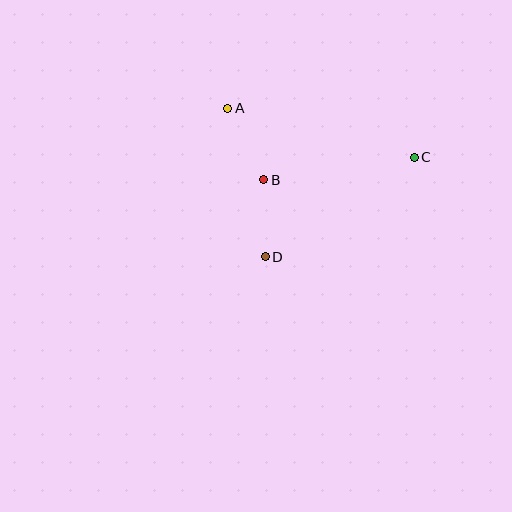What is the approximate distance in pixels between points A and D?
The distance between A and D is approximately 153 pixels.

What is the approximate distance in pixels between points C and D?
The distance between C and D is approximately 179 pixels.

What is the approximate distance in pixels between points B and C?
The distance between B and C is approximately 152 pixels.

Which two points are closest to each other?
Points B and D are closest to each other.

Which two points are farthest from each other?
Points A and C are farthest from each other.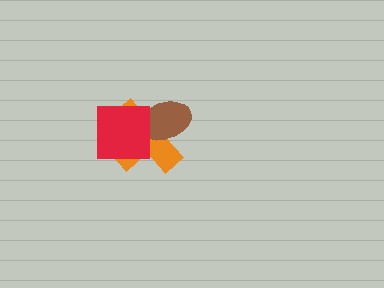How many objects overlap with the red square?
2 objects overlap with the red square.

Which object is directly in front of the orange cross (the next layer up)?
The brown ellipse is directly in front of the orange cross.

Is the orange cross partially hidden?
Yes, it is partially covered by another shape.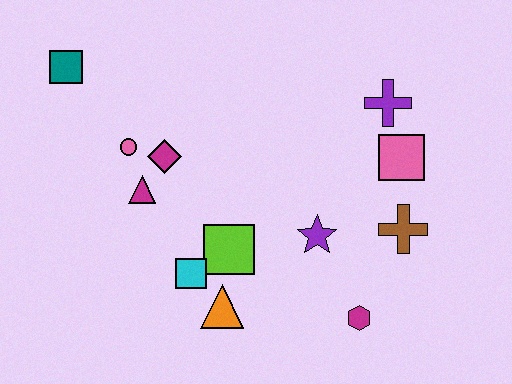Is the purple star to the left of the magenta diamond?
No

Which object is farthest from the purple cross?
The teal square is farthest from the purple cross.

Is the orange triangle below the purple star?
Yes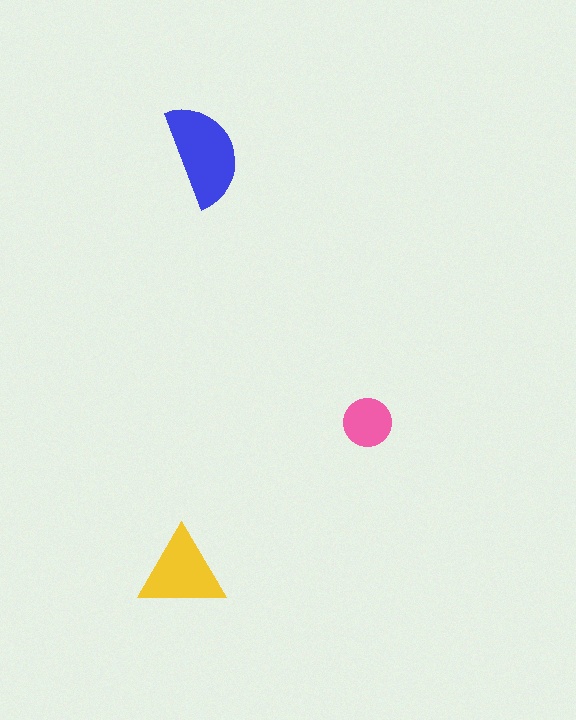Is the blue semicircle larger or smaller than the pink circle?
Larger.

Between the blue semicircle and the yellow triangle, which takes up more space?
The blue semicircle.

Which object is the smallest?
The pink circle.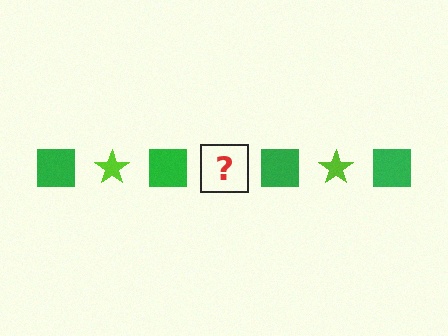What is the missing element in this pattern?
The missing element is a lime star.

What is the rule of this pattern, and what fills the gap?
The rule is that the pattern alternates between green square and lime star. The gap should be filled with a lime star.